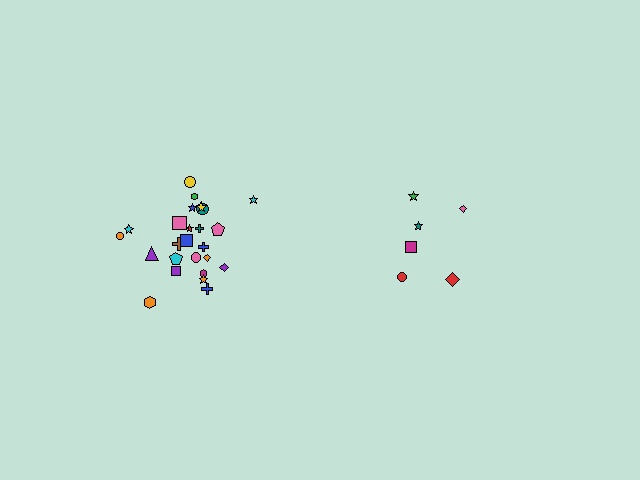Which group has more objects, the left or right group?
The left group.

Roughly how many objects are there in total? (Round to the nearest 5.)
Roughly 30 objects in total.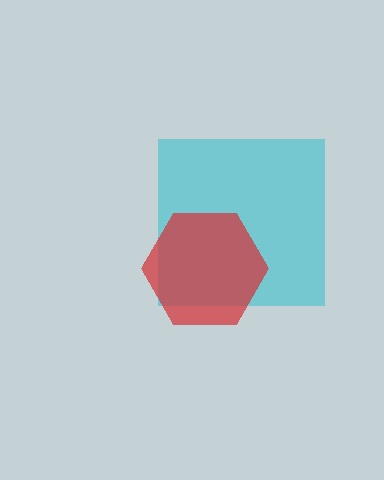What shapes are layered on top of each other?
The layered shapes are: a cyan square, a red hexagon.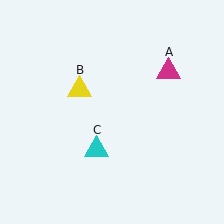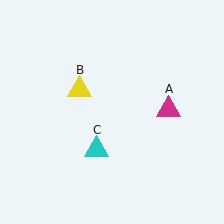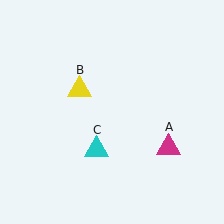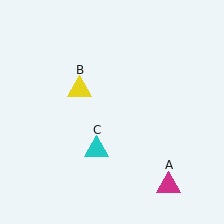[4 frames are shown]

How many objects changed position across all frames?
1 object changed position: magenta triangle (object A).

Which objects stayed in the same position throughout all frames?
Yellow triangle (object B) and cyan triangle (object C) remained stationary.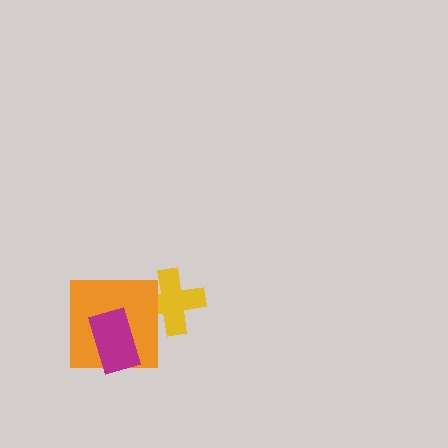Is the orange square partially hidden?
Yes, it is partially covered by another shape.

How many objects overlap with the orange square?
2 objects overlap with the orange square.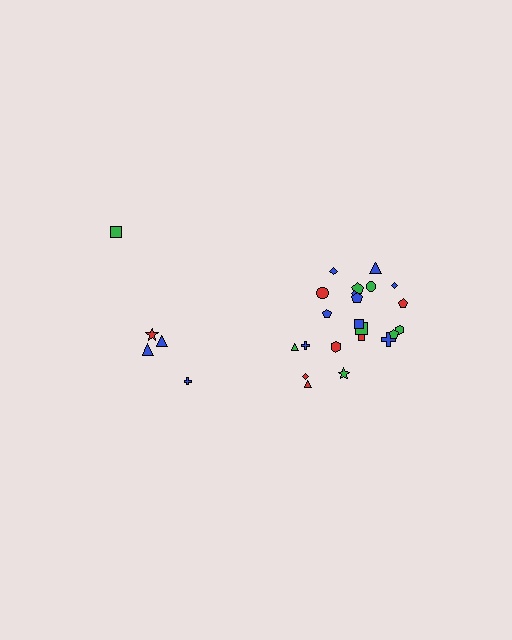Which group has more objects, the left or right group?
The right group.